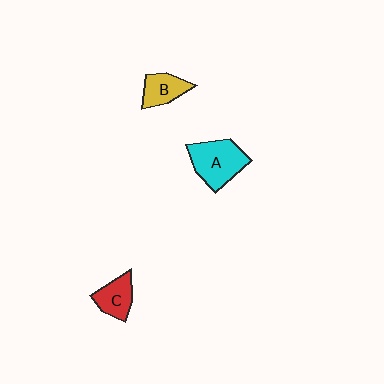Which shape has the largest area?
Shape A (cyan).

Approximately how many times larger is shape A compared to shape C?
Approximately 1.6 times.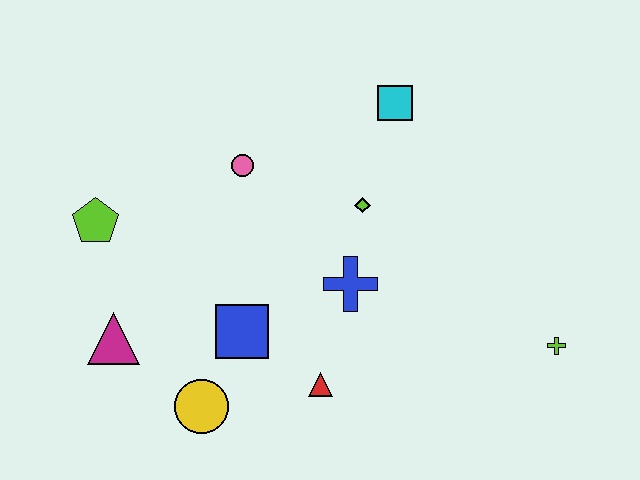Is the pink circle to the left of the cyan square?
Yes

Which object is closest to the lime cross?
The blue cross is closest to the lime cross.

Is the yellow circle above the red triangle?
No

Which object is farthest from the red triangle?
The cyan square is farthest from the red triangle.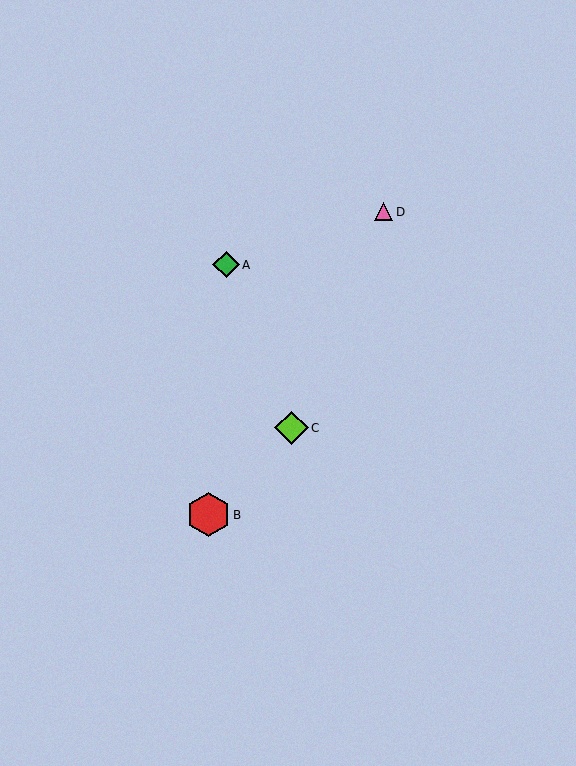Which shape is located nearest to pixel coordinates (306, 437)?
The lime diamond (labeled C) at (291, 428) is nearest to that location.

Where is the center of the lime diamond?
The center of the lime diamond is at (291, 428).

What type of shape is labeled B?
Shape B is a red hexagon.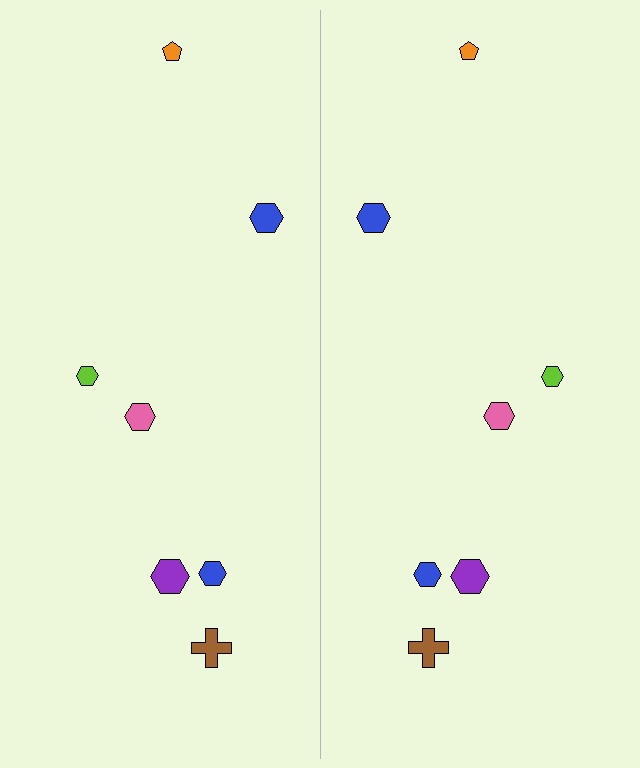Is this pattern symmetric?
Yes, this pattern has bilateral (reflection) symmetry.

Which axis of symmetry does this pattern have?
The pattern has a vertical axis of symmetry running through the center of the image.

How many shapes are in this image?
There are 14 shapes in this image.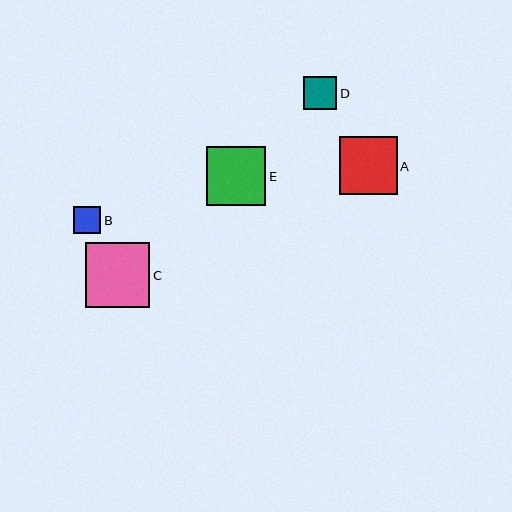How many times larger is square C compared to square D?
Square C is approximately 2.0 times the size of square D.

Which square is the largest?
Square C is the largest with a size of approximately 64 pixels.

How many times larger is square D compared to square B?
Square D is approximately 1.2 times the size of square B.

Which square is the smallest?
Square B is the smallest with a size of approximately 27 pixels.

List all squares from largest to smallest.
From largest to smallest: C, E, A, D, B.